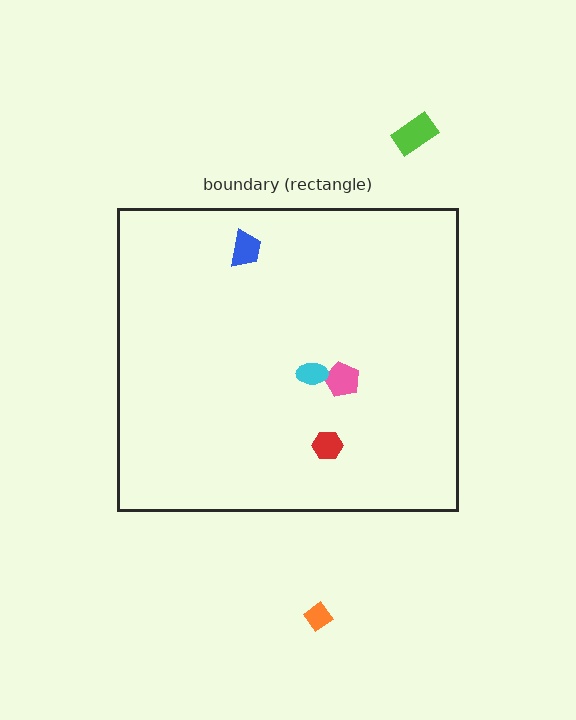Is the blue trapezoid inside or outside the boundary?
Inside.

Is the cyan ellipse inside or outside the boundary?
Inside.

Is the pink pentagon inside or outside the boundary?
Inside.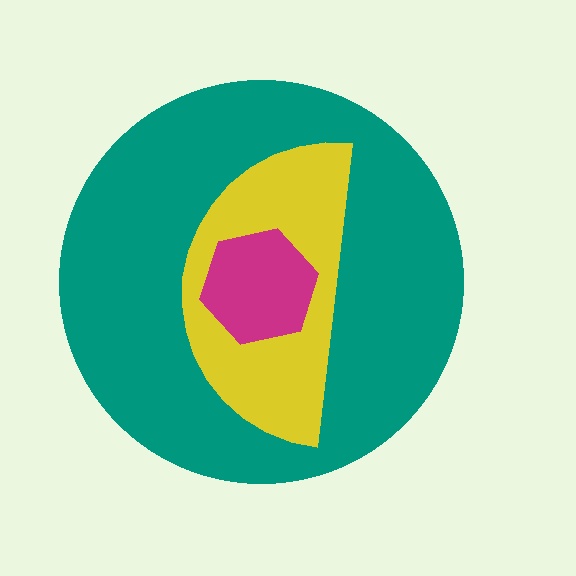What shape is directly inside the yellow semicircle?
The magenta hexagon.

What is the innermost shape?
The magenta hexagon.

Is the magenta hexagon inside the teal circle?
Yes.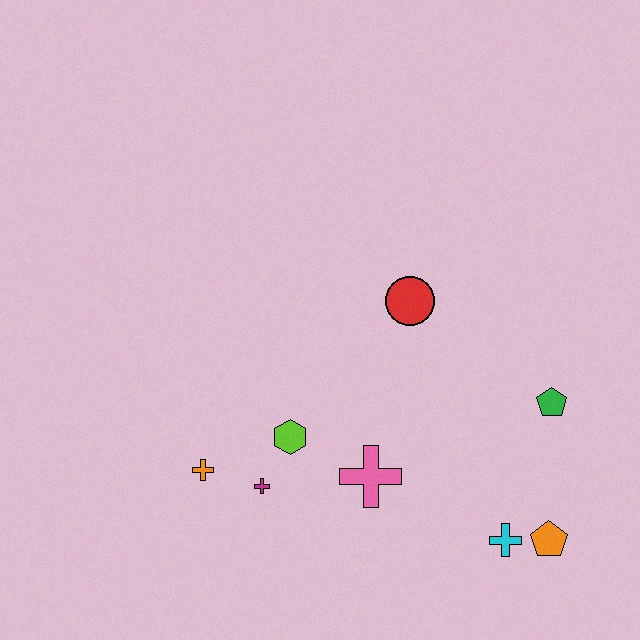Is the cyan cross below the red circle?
Yes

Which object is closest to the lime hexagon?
The magenta cross is closest to the lime hexagon.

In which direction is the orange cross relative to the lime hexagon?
The orange cross is to the left of the lime hexagon.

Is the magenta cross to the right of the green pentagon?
No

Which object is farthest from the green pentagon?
The orange cross is farthest from the green pentagon.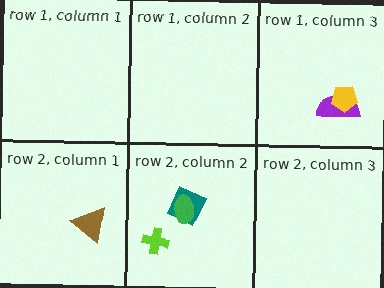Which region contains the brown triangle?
The row 2, column 1 region.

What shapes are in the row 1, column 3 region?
The purple semicircle, the yellow pentagon.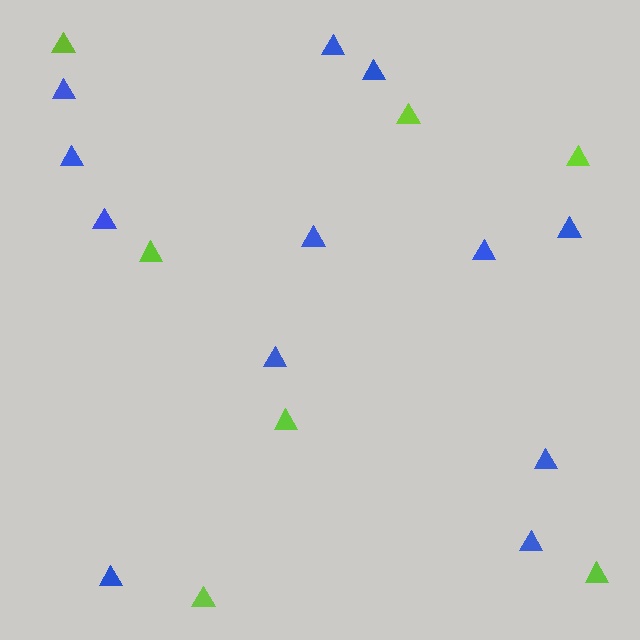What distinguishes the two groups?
There are 2 groups: one group of blue triangles (12) and one group of lime triangles (7).